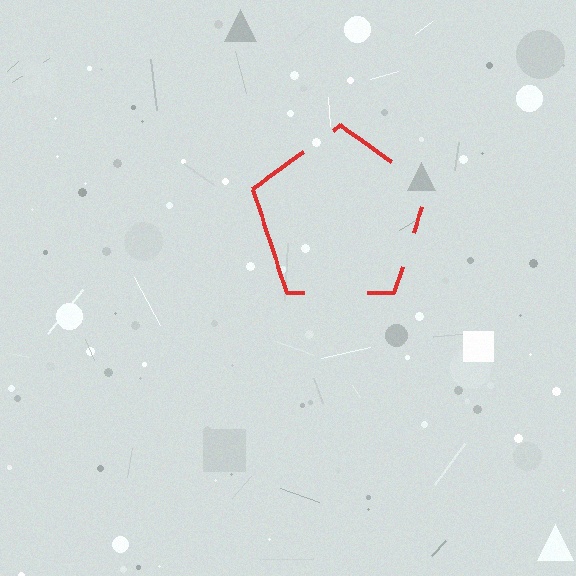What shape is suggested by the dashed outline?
The dashed outline suggests a pentagon.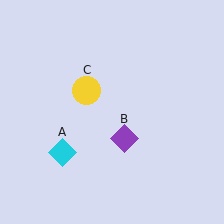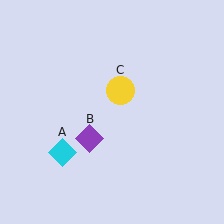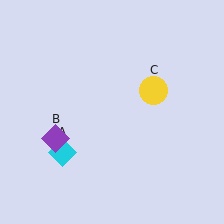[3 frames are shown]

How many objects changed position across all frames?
2 objects changed position: purple diamond (object B), yellow circle (object C).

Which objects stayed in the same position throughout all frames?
Cyan diamond (object A) remained stationary.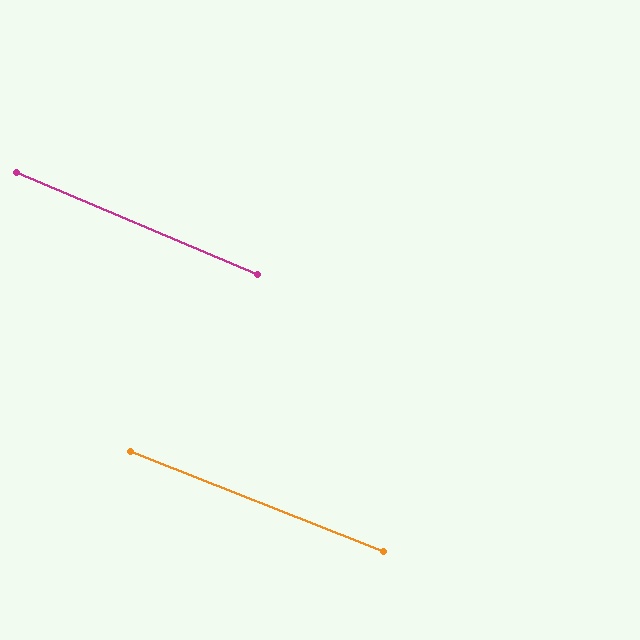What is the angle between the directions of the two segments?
Approximately 1 degree.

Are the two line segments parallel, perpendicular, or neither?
Parallel — their directions differ by only 1.4°.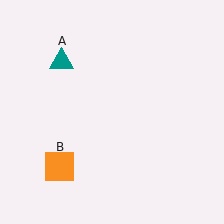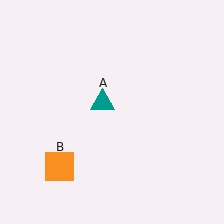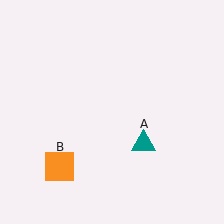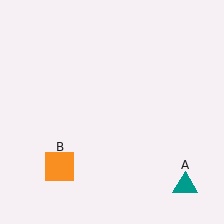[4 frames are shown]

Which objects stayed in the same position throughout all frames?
Orange square (object B) remained stationary.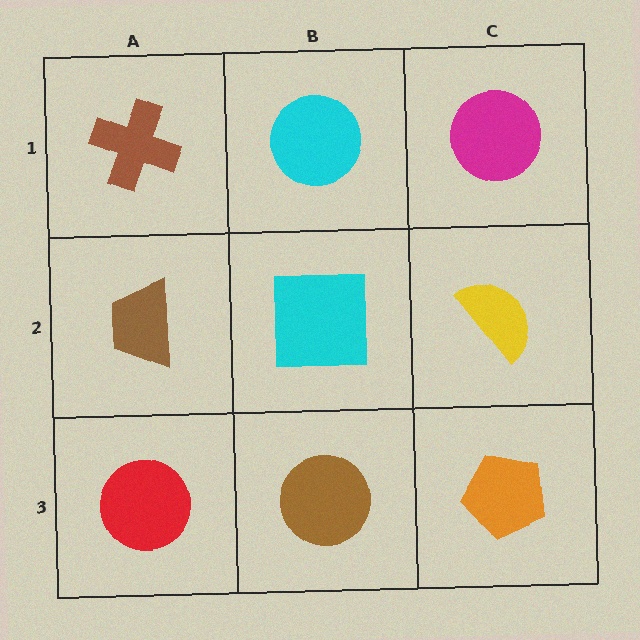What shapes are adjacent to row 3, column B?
A cyan square (row 2, column B), a red circle (row 3, column A), an orange pentagon (row 3, column C).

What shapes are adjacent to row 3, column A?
A brown trapezoid (row 2, column A), a brown circle (row 3, column B).